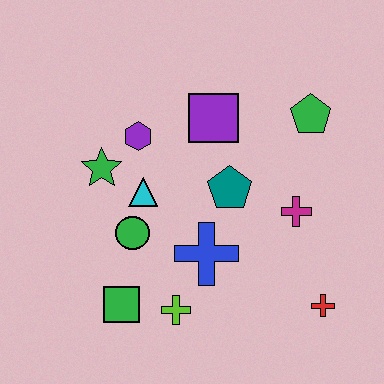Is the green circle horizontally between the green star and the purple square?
Yes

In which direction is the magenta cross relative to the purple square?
The magenta cross is below the purple square.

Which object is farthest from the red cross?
The green star is farthest from the red cross.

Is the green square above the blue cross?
No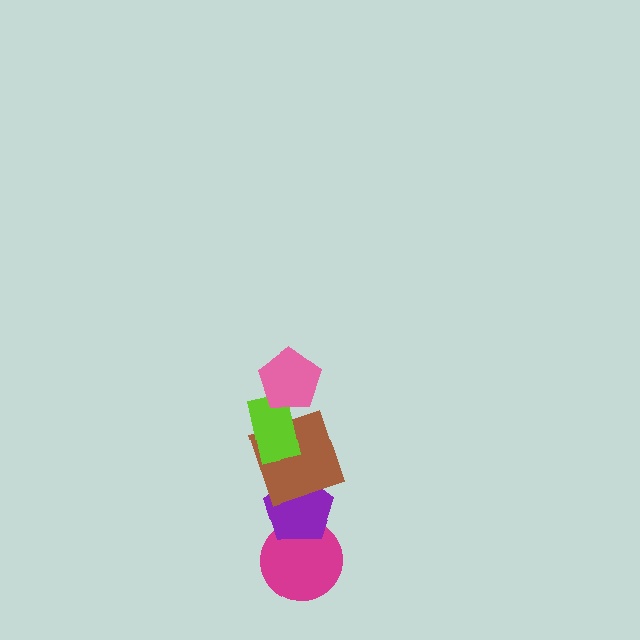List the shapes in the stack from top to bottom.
From top to bottom: the pink pentagon, the lime rectangle, the brown square, the purple pentagon, the magenta circle.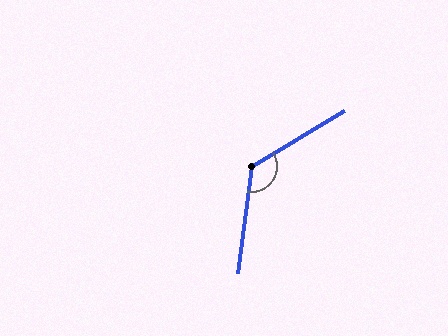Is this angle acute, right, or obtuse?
It is obtuse.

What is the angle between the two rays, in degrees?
Approximately 129 degrees.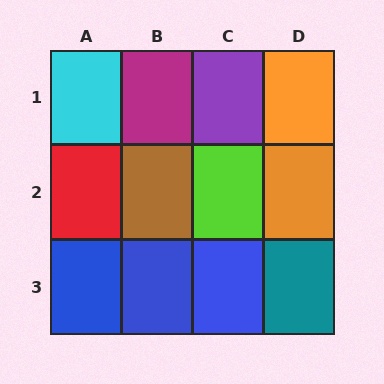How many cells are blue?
3 cells are blue.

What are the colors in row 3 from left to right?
Blue, blue, blue, teal.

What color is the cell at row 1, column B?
Magenta.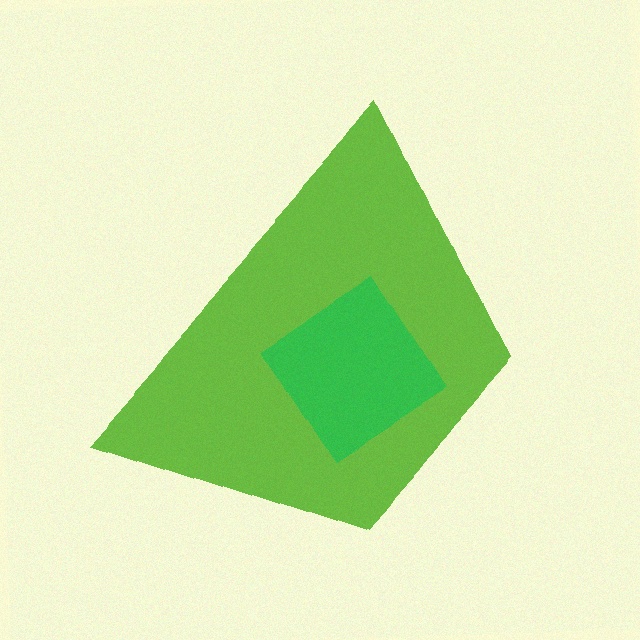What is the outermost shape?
The lime trapezoid.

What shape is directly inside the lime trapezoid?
The green diamond.